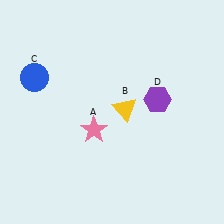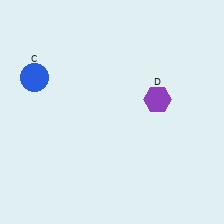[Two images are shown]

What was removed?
The pink star (A), the yellow triangle (B) were removed in Image 2.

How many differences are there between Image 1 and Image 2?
There are 2 differences between the two images.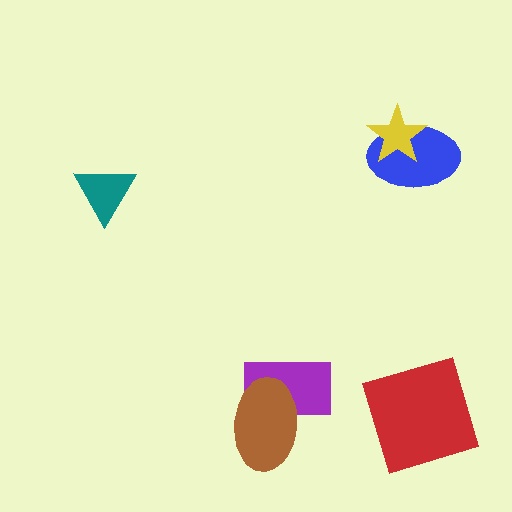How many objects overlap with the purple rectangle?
1 object overlaps with the purple rectangle.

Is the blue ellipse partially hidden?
Yes, it is partially covered by another shape.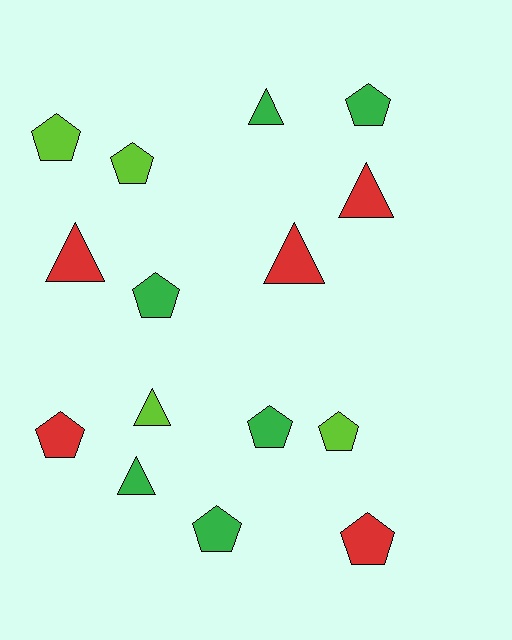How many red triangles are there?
There are 3 red triangles.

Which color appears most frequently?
Green, with 6 objects.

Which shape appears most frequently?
Pentagon, with 9 objects.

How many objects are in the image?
There are 15 objects.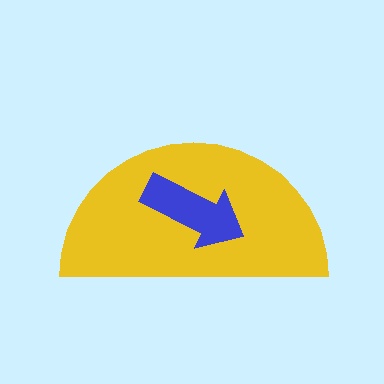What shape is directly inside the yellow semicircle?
The blue arrow.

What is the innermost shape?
The blue arrow.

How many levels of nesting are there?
2.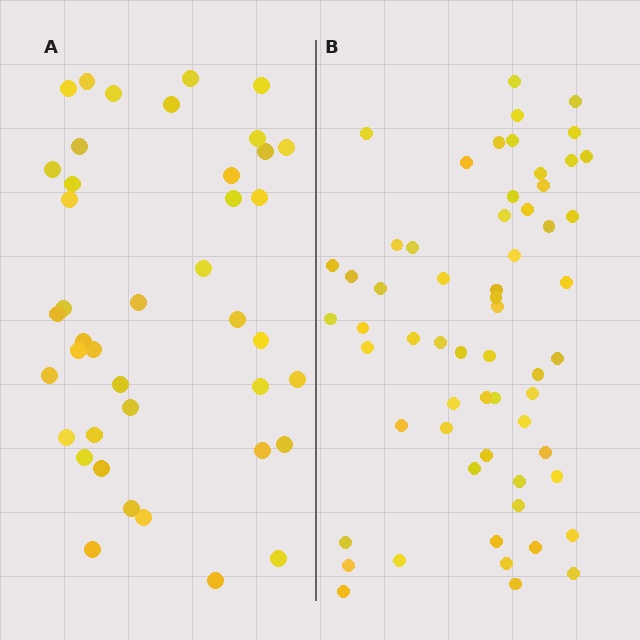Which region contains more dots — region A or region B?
Region B (the right region) has more dots.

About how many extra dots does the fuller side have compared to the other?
Region B has approximately 20 more dots than region A.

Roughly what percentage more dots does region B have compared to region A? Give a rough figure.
About 45% more.